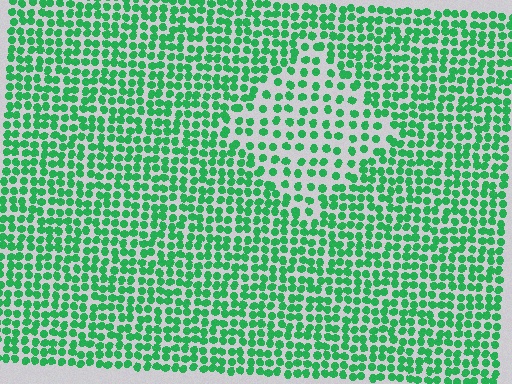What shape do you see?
I see a diamond.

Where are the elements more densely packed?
The elements are more densely packed outside the diamond boundary.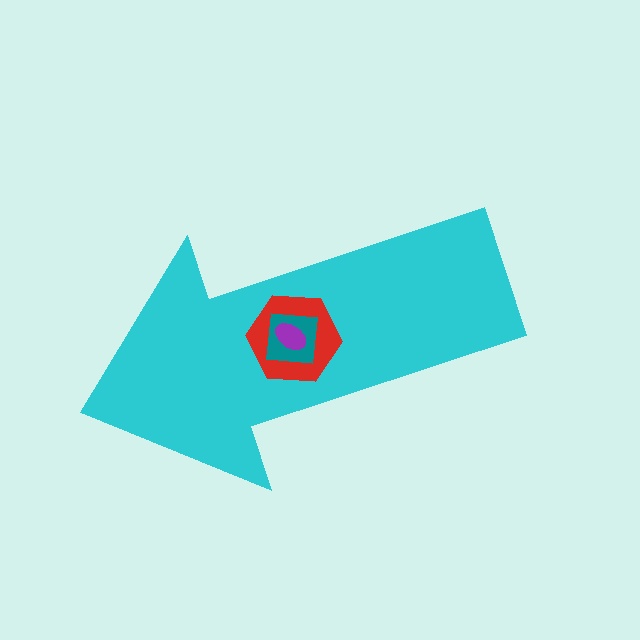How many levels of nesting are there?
4.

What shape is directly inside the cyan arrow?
The red hexagon.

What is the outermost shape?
The cyan arrow.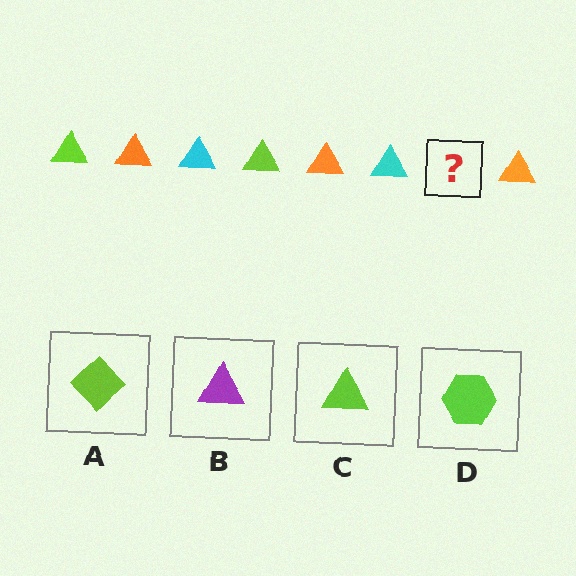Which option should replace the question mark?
Option C.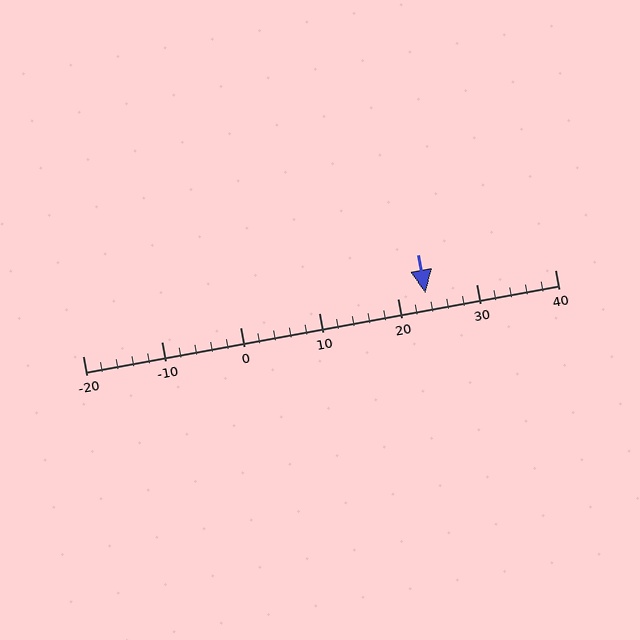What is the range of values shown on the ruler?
The ruler shows values from -20 to 40.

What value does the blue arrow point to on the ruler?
The blue arrow points to approximately 24.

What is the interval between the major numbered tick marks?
The major tick marks are spaced 10 units apart.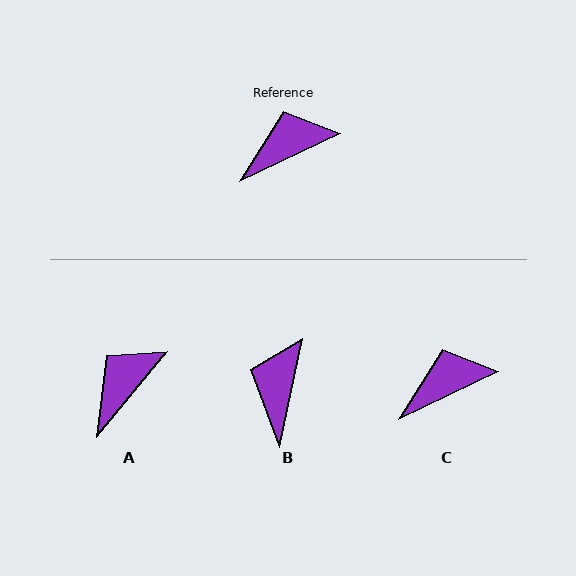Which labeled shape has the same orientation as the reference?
C.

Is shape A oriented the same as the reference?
No, it is off by about 25 degrees.